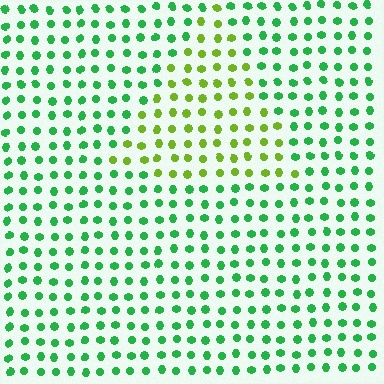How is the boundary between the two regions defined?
The boundary is defined purely by a slight shift in hue (about 47 degrees). Spacing, size, and orientation are identical on both sides.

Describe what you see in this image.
The image is filled with small green elements in a uniform arrangement. A triangle-shaped region is visible where the elements are tinted to a slightly different hue, forming a subtle color boundary.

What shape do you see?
I see a triangle.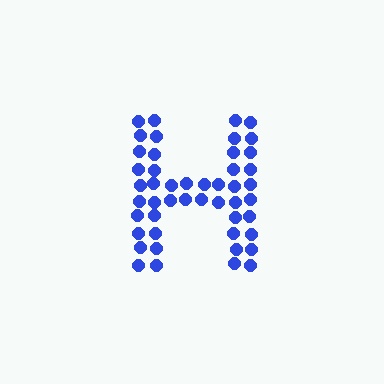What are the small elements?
The small elements are circles.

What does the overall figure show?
The overall figure shows the letter H.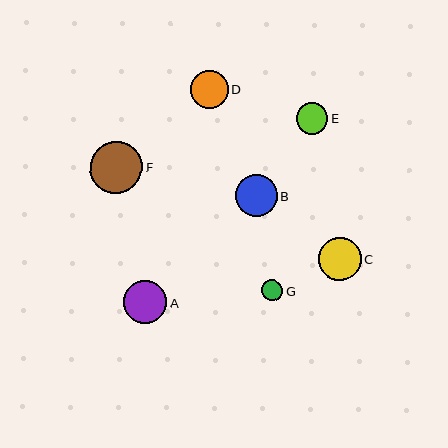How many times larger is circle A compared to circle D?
Circle A is approximately 1.2 times the size of circle D.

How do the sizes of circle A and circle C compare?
Circle A and circle C are approximately the same size.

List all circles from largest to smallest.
From largest to smallest: F, A, C, B, D, E, G.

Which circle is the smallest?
Circle G is the smallest with a size of approximately 21 pixels.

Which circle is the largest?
Circle F is the largest with a size of approximately 52 pixels.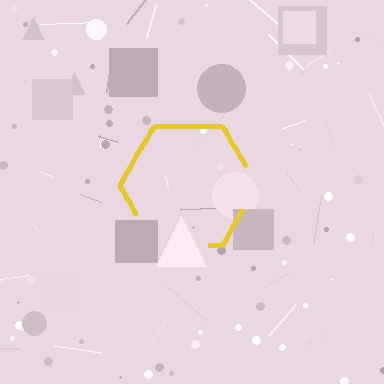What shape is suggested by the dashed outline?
The dashed outline suggests a hexagon.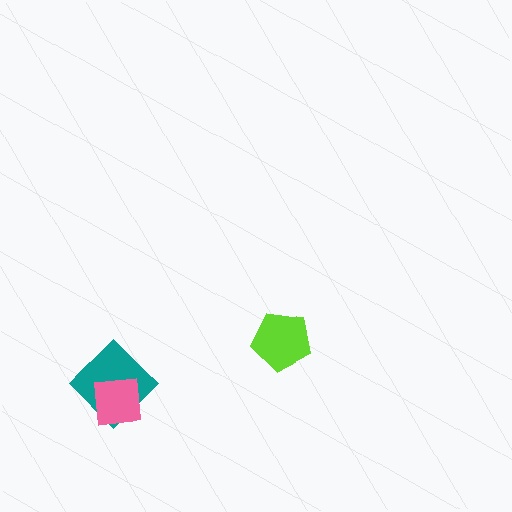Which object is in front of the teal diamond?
The pink square is in front of the teal diamond.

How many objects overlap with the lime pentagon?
0 objects overlap with the lime pentagon.